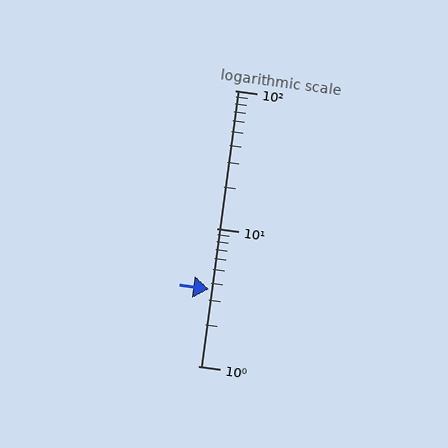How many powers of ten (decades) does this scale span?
The scale spans 2 decades, from 1 to 100.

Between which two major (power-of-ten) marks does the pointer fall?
The pointer is between 1 and 10.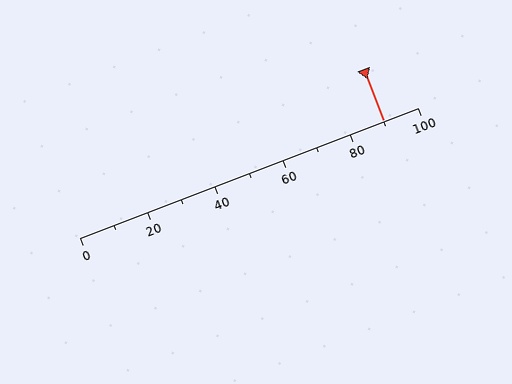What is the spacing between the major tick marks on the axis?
The major ticks are spaced 20 apart.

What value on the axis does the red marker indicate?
The marker indicates approximately 90.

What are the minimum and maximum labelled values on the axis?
The axis runs from 0 to 100.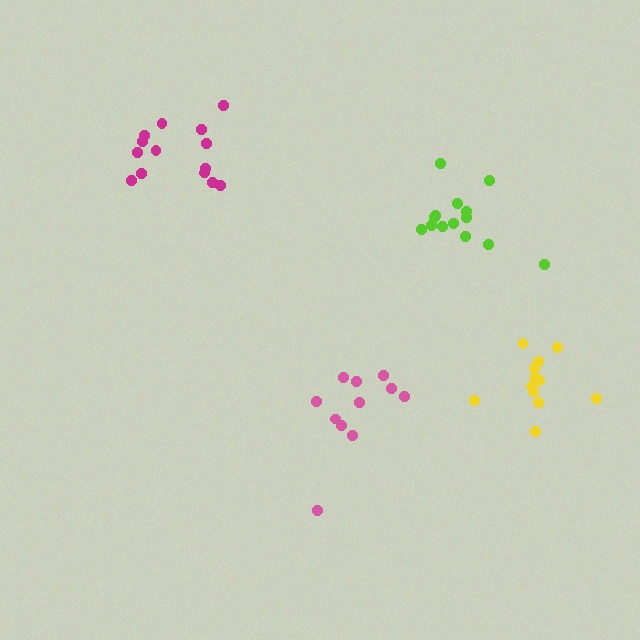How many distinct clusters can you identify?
There are 4 distinct clusters.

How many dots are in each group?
Group 1: 11 dots, Group 2: 14 dots, Group 3: 12 dots, Group 4: 14 dots (51 total).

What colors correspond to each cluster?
The clusters are colored: pink, magenta, yellow, lime.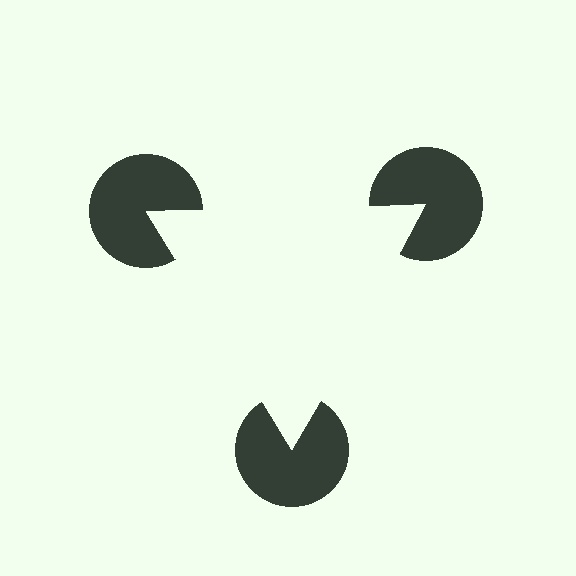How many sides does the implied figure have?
3 sides.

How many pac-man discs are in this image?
There are 3 — one at each vertex of the illusory triangle.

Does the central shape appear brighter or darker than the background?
It typically appears slightly brighter than the background, even though no actual brightness change is drawn.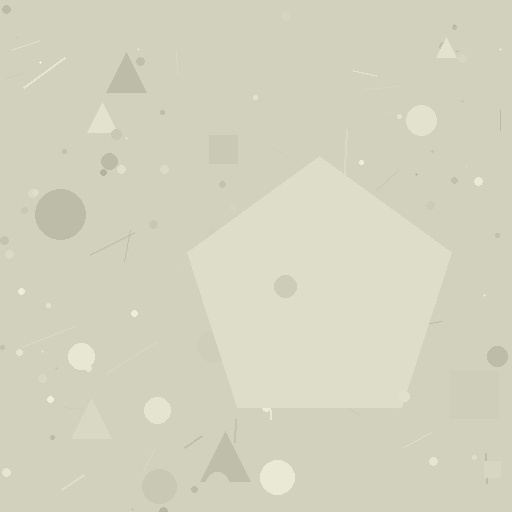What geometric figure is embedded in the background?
A pentagon is embedded in the background.